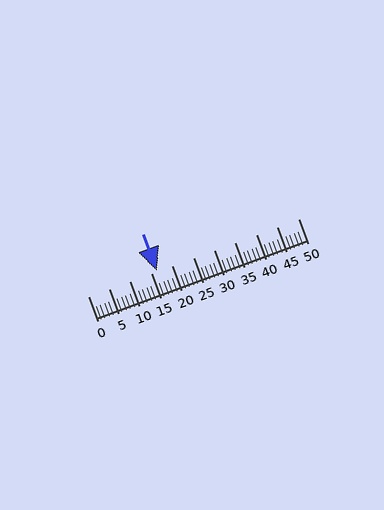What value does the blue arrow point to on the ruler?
The blue arrow points to approximately 16.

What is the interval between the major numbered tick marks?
The major tick marks are spaced 5 units apart.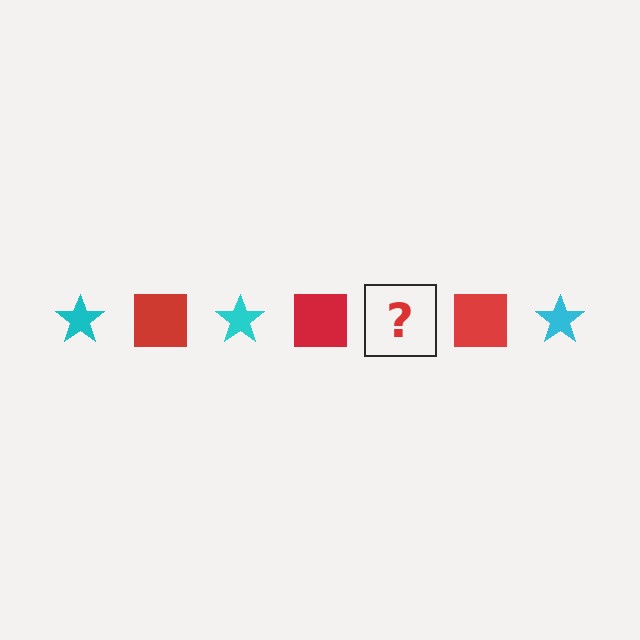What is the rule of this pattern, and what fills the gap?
The rule is that the pattern alternates between cyan star and red square. The gap should be filled with a cyan star.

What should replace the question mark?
The question mark should be replaced with a cyan star.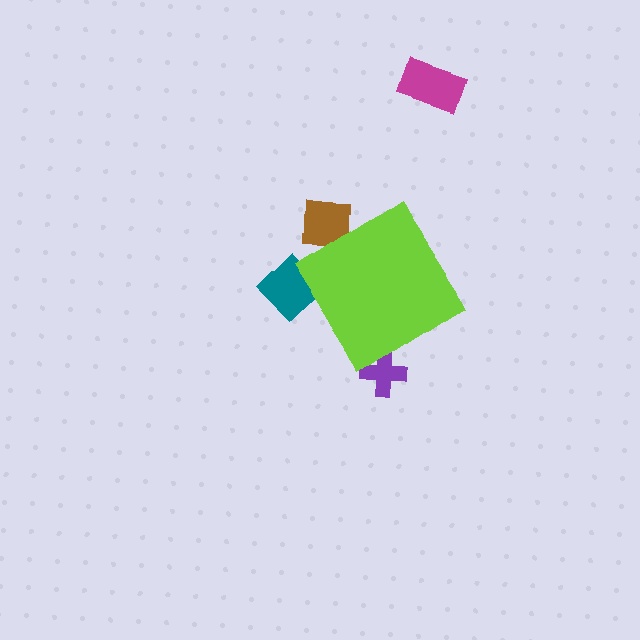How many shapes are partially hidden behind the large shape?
3 shapes are partially hidden.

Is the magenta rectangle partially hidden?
No, the magenta rectangle is fully visible.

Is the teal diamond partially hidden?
Yes, the teal diamond is partially hidden behind the lime diamond.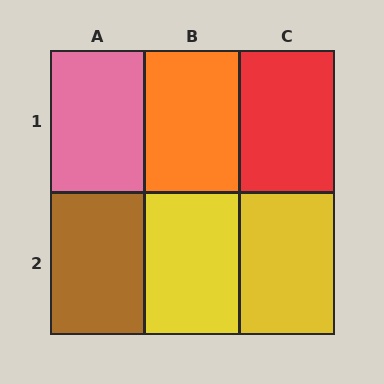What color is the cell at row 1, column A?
Pink.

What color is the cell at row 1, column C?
Red.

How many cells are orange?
1 cell is orange.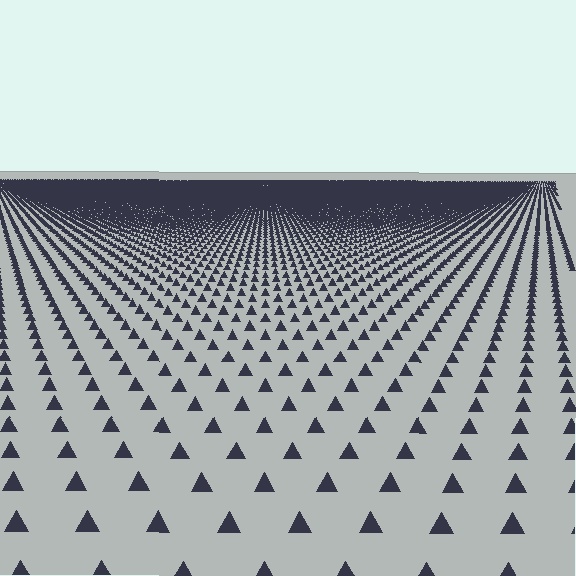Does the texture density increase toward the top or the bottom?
Density increases toward the top.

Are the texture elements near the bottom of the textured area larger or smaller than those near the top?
Larger. Near the bottom, elements are closer to the viewer and appear at a bigger on-screen size.